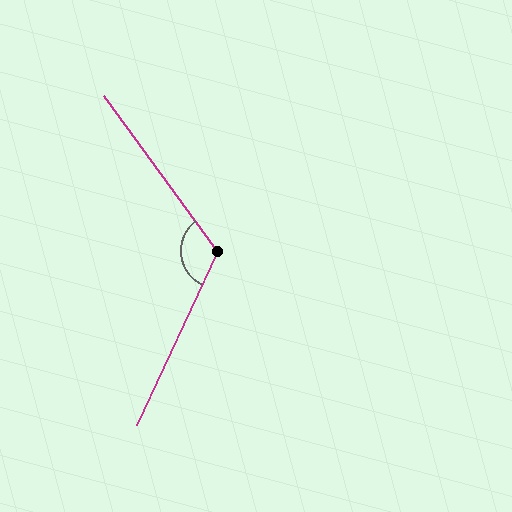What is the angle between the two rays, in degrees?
Approximately 119 degrees.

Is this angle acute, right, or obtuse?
It is obtuse.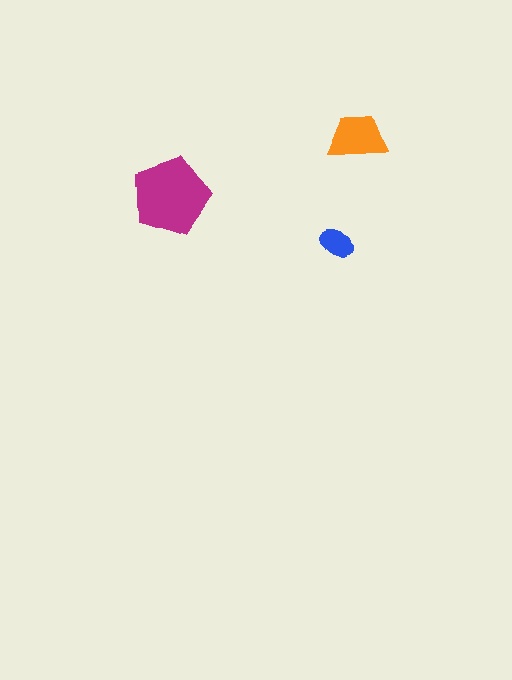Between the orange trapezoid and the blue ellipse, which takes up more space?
The orange trapezoid.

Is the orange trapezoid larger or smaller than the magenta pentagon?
Smaller.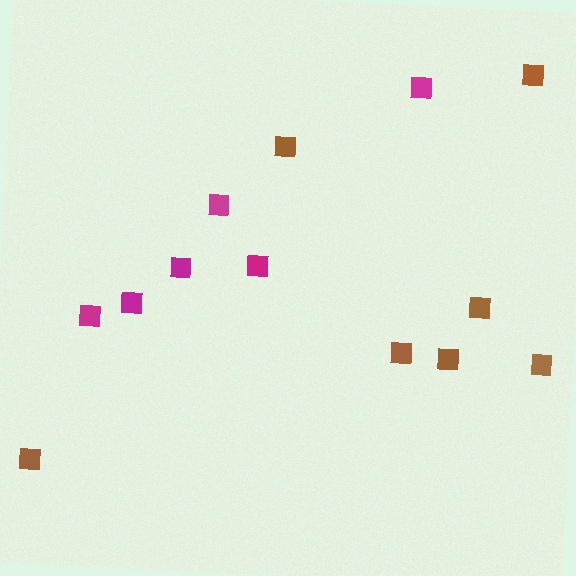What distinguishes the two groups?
There are 2 groups: one group of magenta squares (6) and one group of brown squares (7).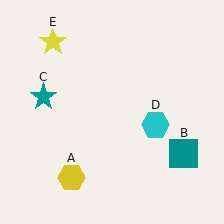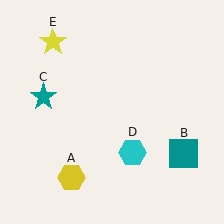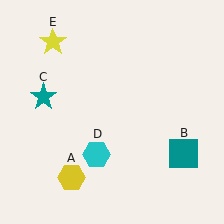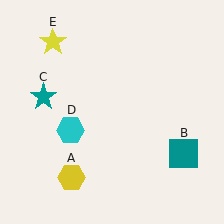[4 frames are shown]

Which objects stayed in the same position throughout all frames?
Yellow hexagon (object A) and teal square (object B) and teal star (object C) and yellow star (object E) remained stationary.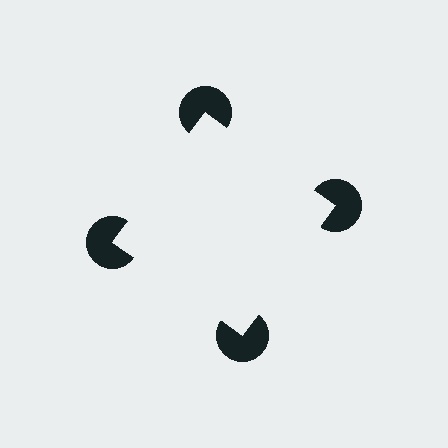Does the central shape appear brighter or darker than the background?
It typically appears slightly brighter than the background, even though no actual brightness change is drawn.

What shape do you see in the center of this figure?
An illusory square — its edges are inferred from the aligned wedge cuts in the pac-man discs, not physically drawn.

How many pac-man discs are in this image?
There are 4 — one at each vertex of the illusory square.